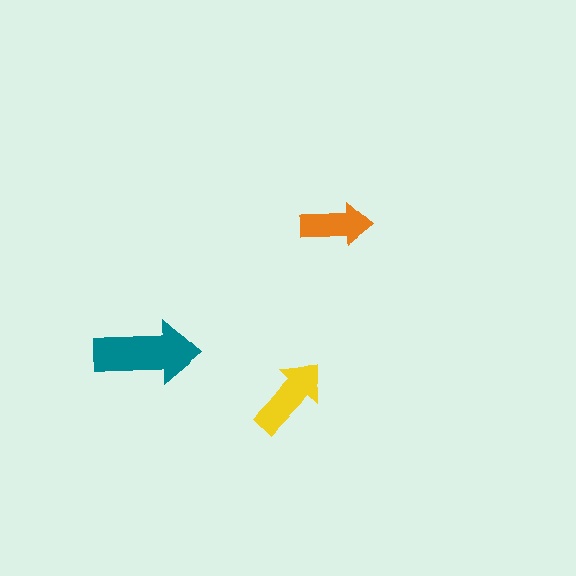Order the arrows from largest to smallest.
the teal one, the yellow one, the orange one.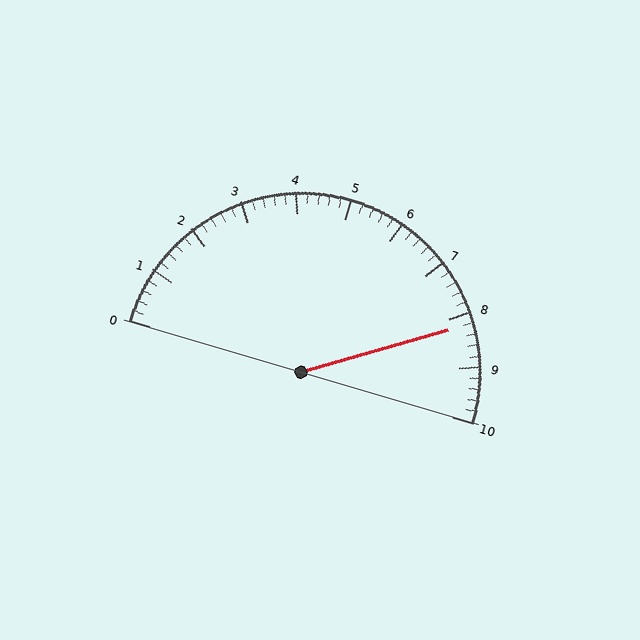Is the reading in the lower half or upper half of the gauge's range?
The reading is in the upper half of the range (0 to 10).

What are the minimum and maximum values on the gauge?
The gauge ranges from 0 to 10.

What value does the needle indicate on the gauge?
The needle indicates approximately 8.2.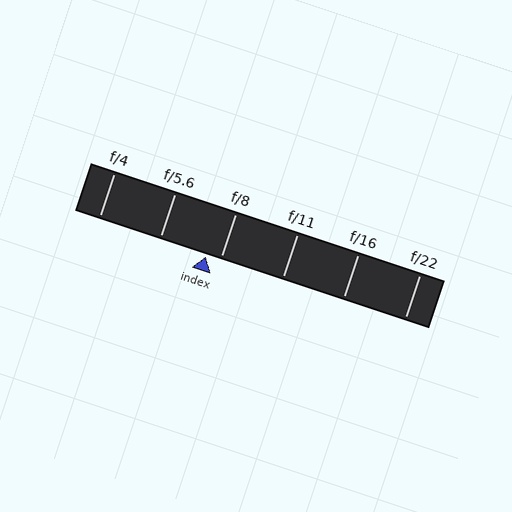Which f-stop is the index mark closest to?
The index mark is closest to f/8.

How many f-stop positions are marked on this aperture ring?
There are 6 f-stop positions marked.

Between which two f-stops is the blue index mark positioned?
The index mark is between f/5.6 and f/8.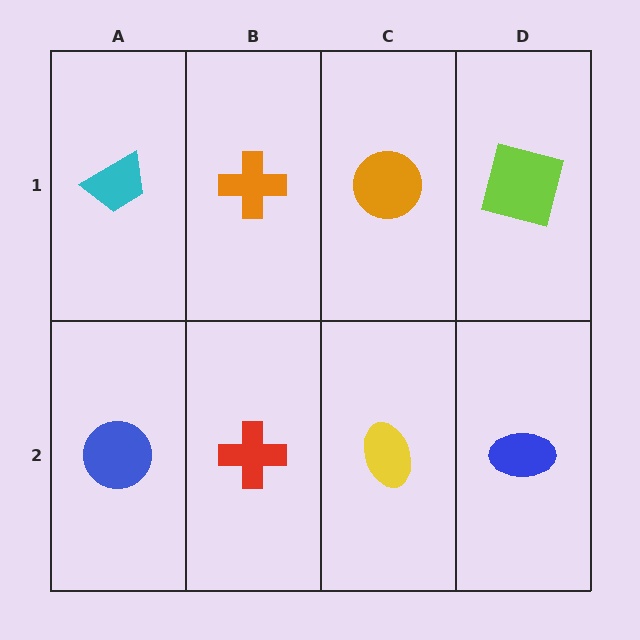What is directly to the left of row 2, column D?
A yellow ellipse.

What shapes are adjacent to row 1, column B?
A red cross (row 2, column B), a cyan trapezoid (row 1, column A), an orange circle (row 1, column C).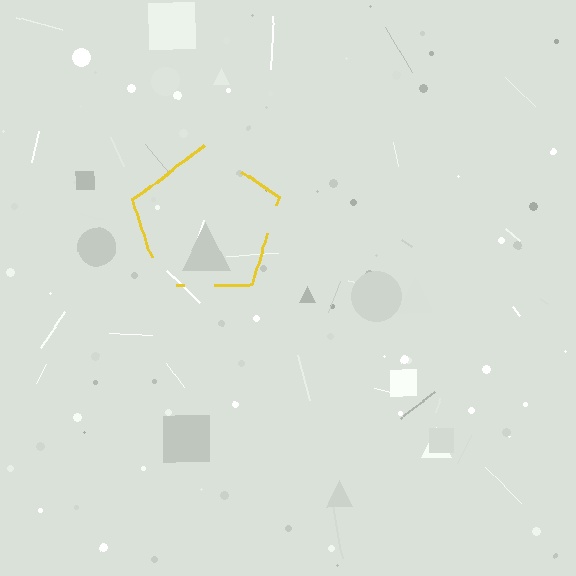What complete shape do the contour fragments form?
The contour fragments form a pentagon.